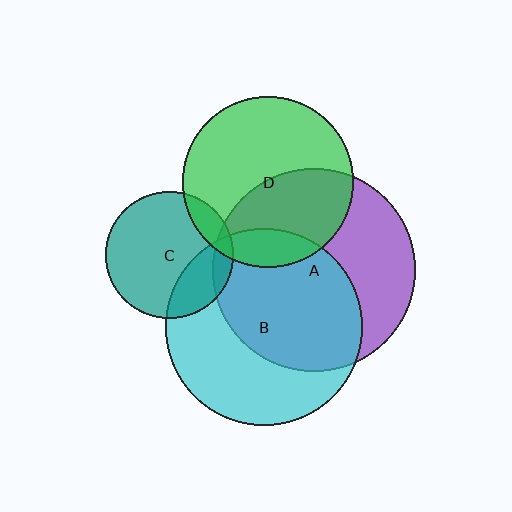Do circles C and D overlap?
Yes.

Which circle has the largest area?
Circle A (purple).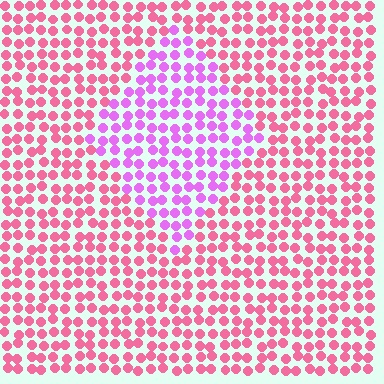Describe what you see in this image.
The image is filled with small pink elements in a uniform arrangement. A diamond-shaped region is visible where the elements are tinted to a slightly different hue, forming a subtle color boundary.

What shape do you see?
I see a diamond.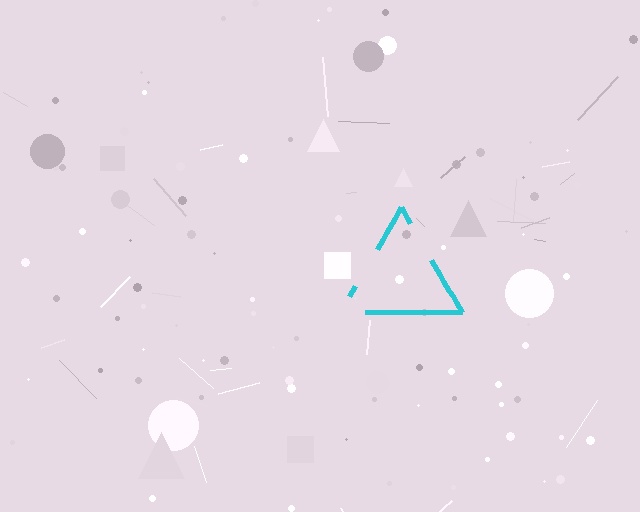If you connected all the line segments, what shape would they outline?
They would outline a triangle.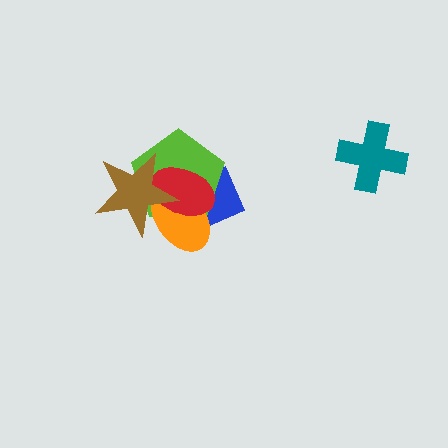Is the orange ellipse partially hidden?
Yes, it is partially covered by another shape.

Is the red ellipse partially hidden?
Yes, it is partially covered by another shape.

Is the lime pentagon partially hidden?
Yes, it is partially covered by another shape.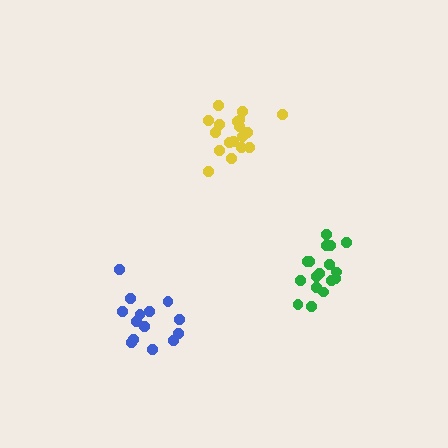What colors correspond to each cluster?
The clusters are colored: green, yellow, blue.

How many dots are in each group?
Group 1: 17 dots, Group 2: 18 dots, Group 3: 14 dots (49 total).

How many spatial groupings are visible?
There are 3 spatial groupings.